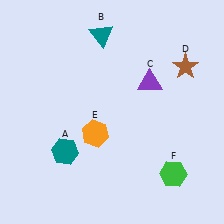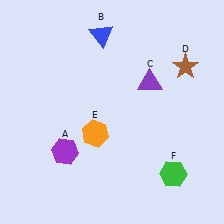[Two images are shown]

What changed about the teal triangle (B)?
In Image 1, B is teal. In Image 2, it changed to blue.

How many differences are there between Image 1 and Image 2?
There are 2 differences between the two images.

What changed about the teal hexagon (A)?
In Image 1, A is teal. In Image 2, it changed to purple.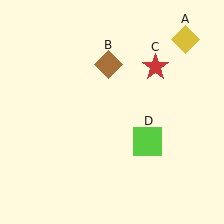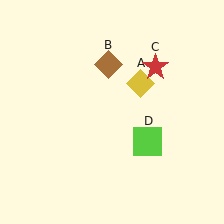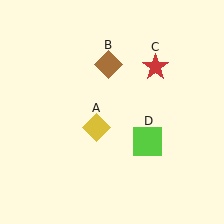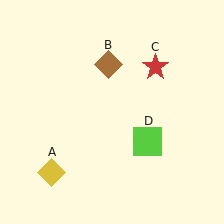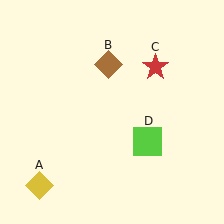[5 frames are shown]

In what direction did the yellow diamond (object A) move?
The yellow diamond (object A) moved down and to the left.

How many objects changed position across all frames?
1 object changed position: yellow diamond (object A).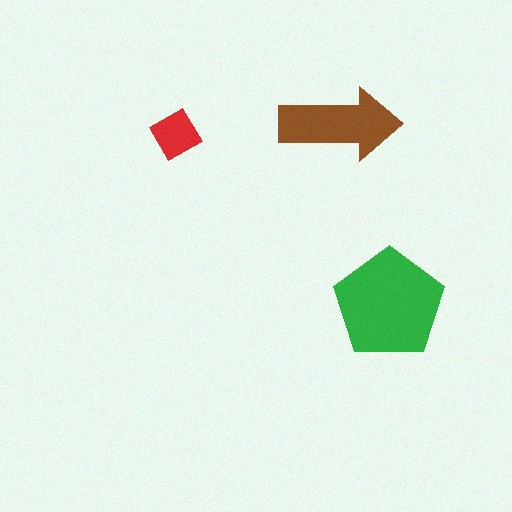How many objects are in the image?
There are 3 objects in the image.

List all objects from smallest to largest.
The red square, the brown arrow, the green pentagon.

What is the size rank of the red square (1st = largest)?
3rd.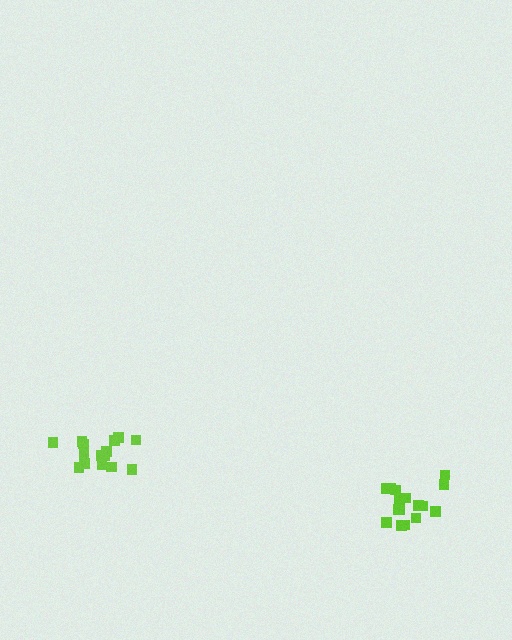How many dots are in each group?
Group 1: 16 dots, Group 2: 16 dots (32 total).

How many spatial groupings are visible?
There are 2 spatial groupings.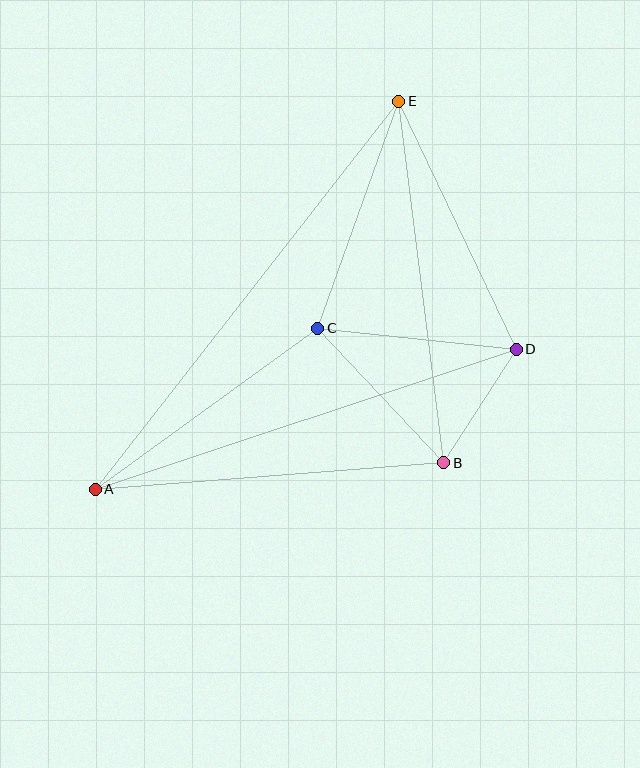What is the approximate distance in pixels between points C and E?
The distance between C and E is approximately 241 pixels.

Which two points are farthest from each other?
Points A and E are farthest from each other.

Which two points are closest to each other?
Points B and D are closest to each other.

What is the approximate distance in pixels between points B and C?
The distance between B and C is approximately 184 pixels.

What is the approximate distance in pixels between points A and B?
The distance between A and B is approximately 350 pixels.